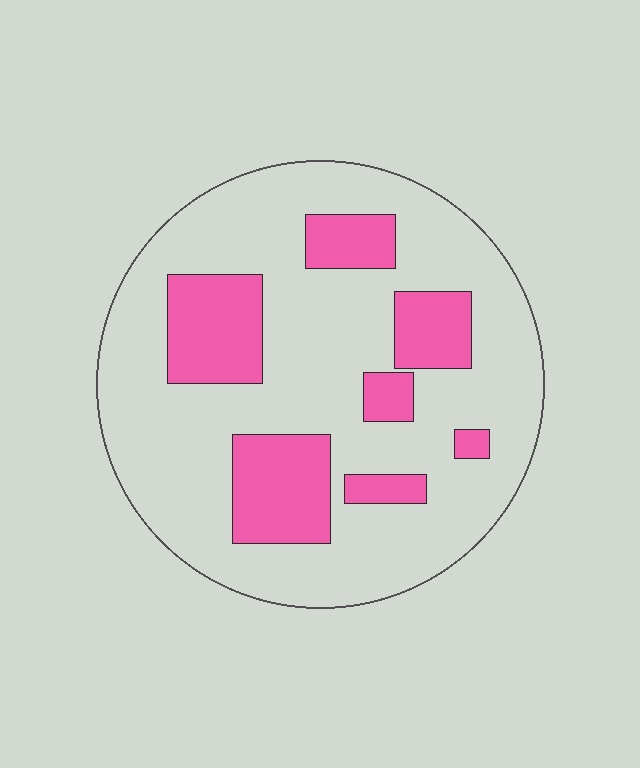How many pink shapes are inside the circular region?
7.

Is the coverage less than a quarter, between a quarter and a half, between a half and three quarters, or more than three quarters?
Less than a quarter.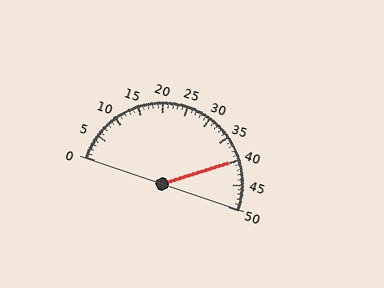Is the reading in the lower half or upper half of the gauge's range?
The reading is in the upper half of the range (0 to 50).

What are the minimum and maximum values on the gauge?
The gauge ranges from 0 to 50.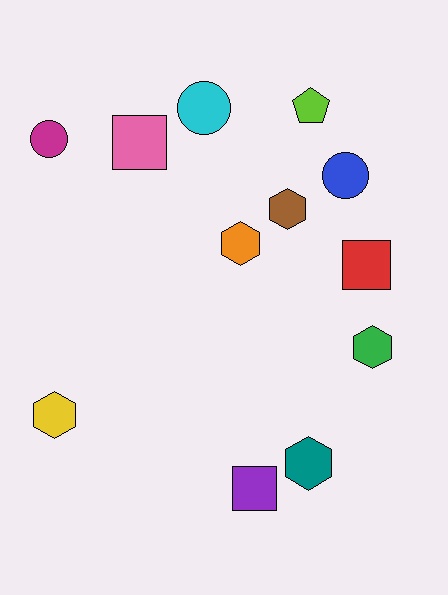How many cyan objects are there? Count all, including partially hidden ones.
There is 1 cyan object.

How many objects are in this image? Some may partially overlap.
There are 12 objects.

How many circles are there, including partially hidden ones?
There are 3 circles.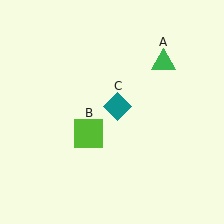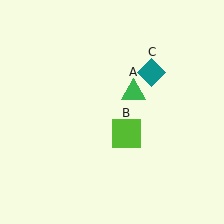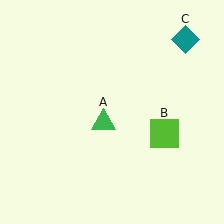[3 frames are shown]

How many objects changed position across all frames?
3 objects changed position: green triangle (object A), lime square (object B), teal diamond (object C).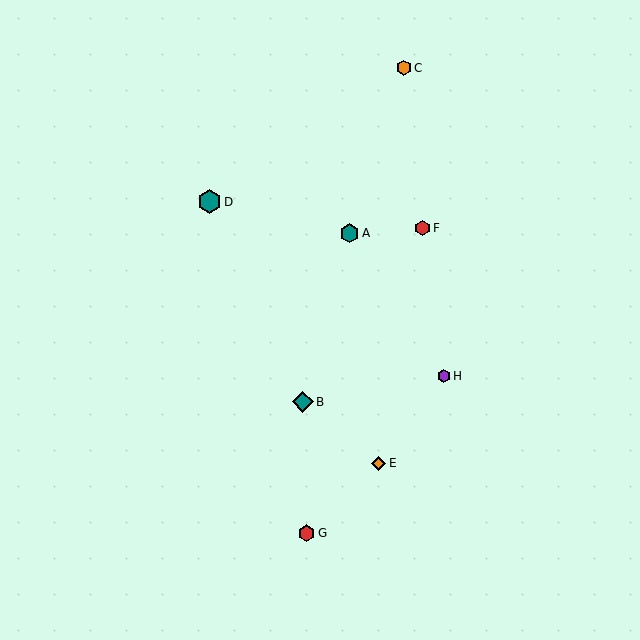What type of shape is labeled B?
Shape B is a teal diamond.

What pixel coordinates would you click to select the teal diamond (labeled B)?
Click at (303, 402) to select the teal diamond B.